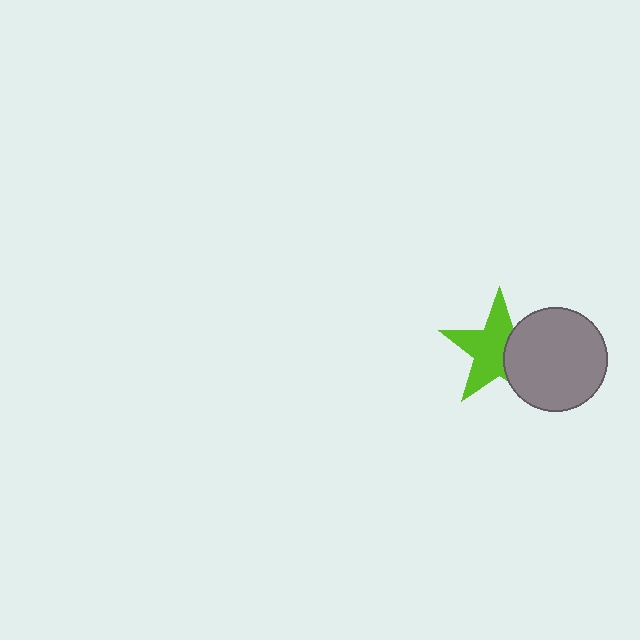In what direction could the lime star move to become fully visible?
The lime star could move left. That would shift it out from behind the gray circle entirely.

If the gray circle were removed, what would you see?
You would see the complete lime star.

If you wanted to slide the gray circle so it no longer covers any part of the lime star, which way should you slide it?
Slide it right — that is the most direct way to separate the two shapes.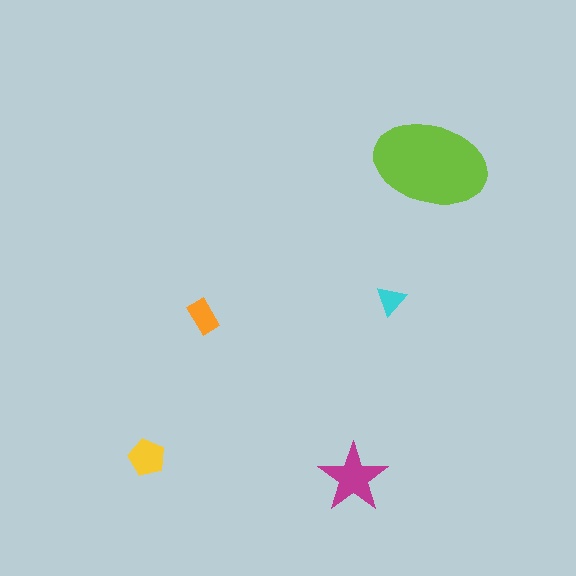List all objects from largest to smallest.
The lime ellipse, the magenta star, the yellow pentagon, the orange rectangle, the cyan triangle.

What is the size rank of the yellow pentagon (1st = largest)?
3rd.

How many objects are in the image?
There are 5 objects in the image.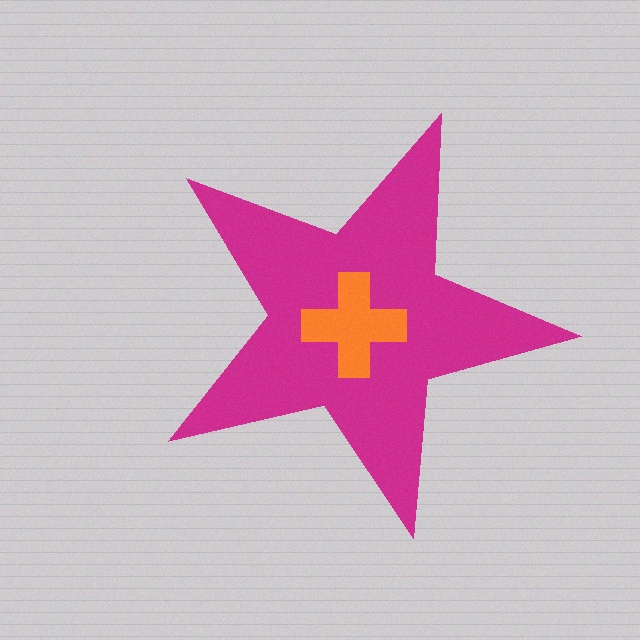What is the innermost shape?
The orange cross.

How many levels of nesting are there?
2.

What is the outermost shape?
The magenta star.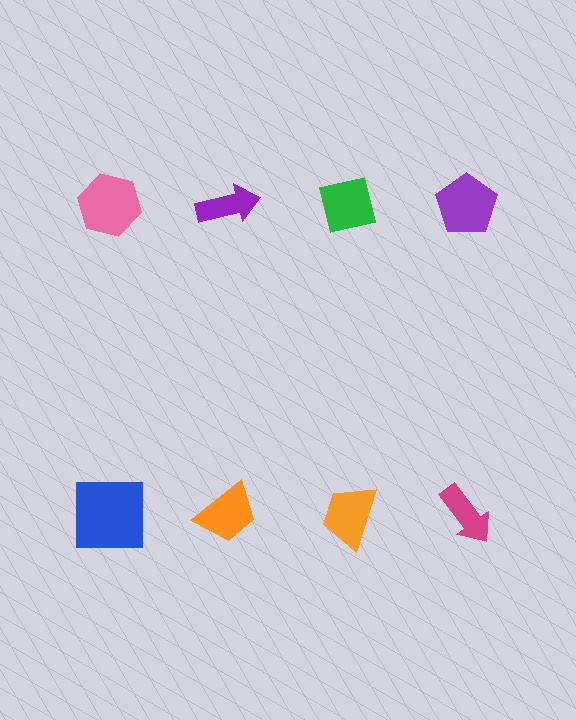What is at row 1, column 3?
A green square.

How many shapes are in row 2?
4 shapes.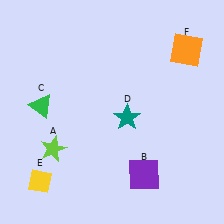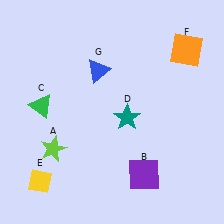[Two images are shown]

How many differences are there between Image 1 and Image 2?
There is 1 difference between the two images.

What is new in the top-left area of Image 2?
A blue triangle (G) was added in the top-left area of Image 2.